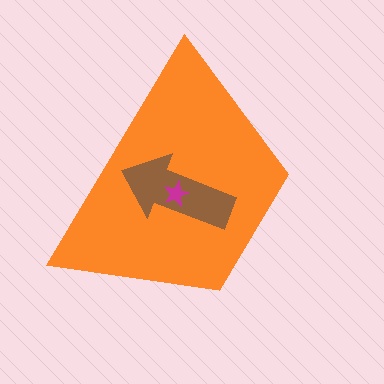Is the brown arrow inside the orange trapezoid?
Yes.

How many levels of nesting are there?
3.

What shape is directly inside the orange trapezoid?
The brown arrow.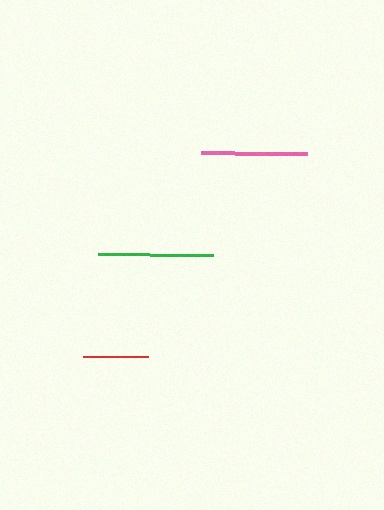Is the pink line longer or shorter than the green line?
The green line is longer than the pink line.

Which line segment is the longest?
The green line is the longest at approximately 115 pixels.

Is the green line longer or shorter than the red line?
The green line is longer than the red line.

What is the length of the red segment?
The red segment is approximately 66 pixels long.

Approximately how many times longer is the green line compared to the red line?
The green line is approximately 1.8 times the length of the red line.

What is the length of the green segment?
The green segment is approximately 115 pixels long.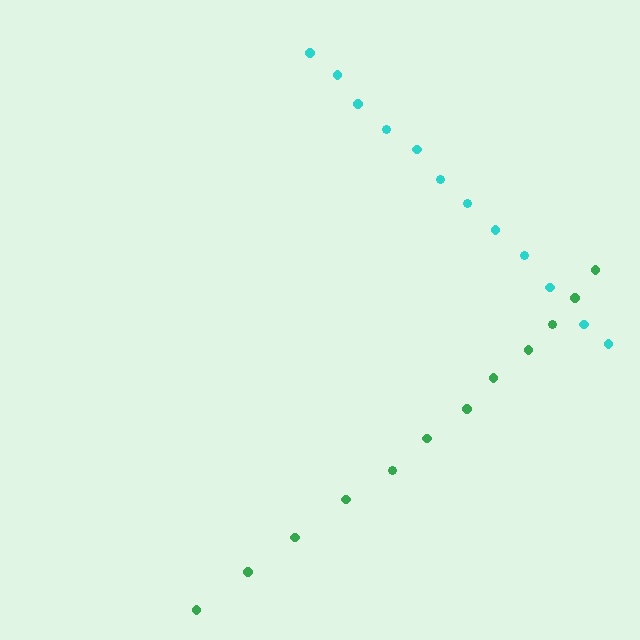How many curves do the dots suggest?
There are 2 distinct paths.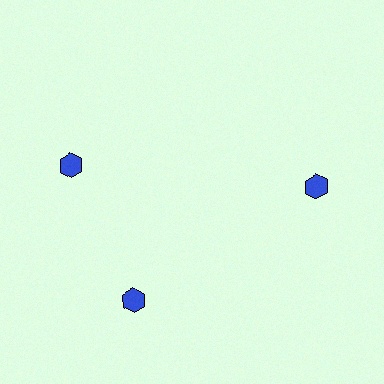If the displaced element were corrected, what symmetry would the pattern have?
It would have 3-fold rotational symmetry — the pattern would map onto itself every 120 degrees.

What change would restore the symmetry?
The symmetry would be restored by rotating it back into even spacing with its neighbors so that all 3 hexagons sit at equal angles and equal distance from the center.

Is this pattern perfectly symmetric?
No. The 3 blue hexagons are arranged in a ring, but one element near the 11 o'clock position is rotated out of alignment along the ring, breaking the 3-fold rotational symmetry.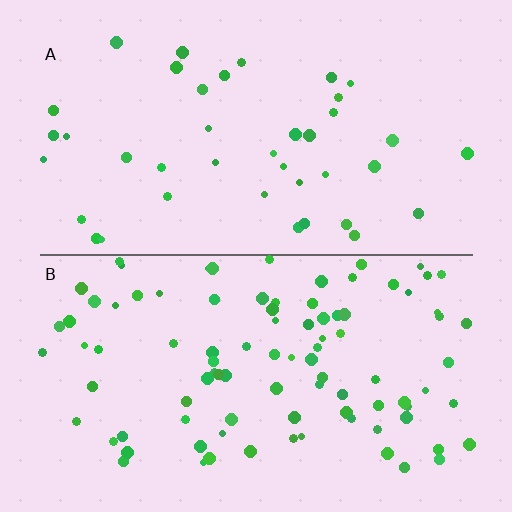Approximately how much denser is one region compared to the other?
Approximately 2.4× — region B over region A.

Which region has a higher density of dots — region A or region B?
B (the bottom).